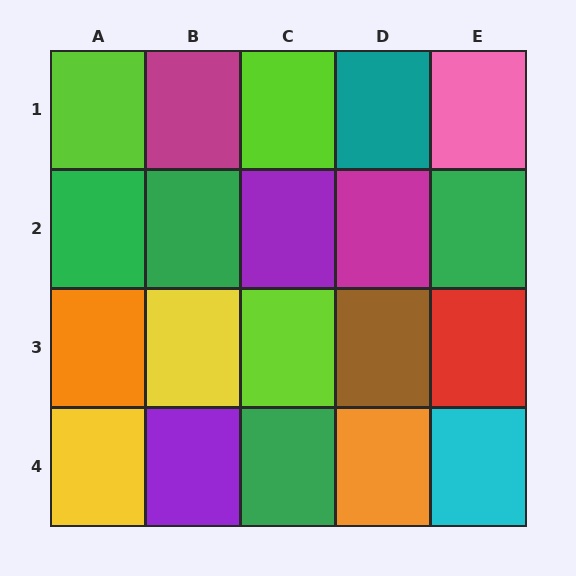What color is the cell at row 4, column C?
Green.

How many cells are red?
1 cell is red.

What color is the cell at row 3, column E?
Red.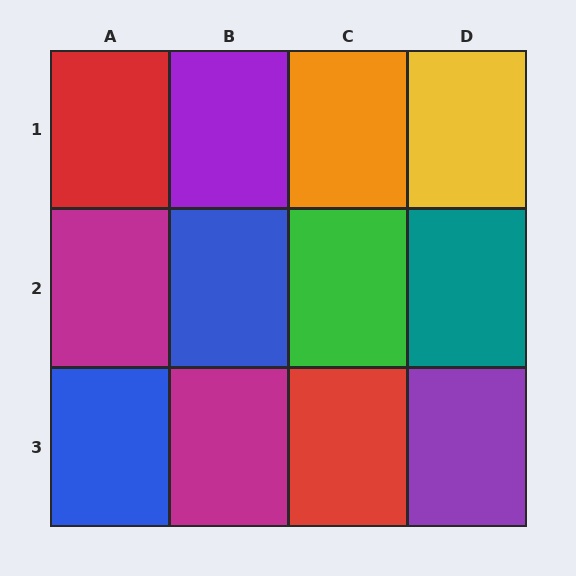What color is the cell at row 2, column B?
Blue.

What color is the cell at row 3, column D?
Purple.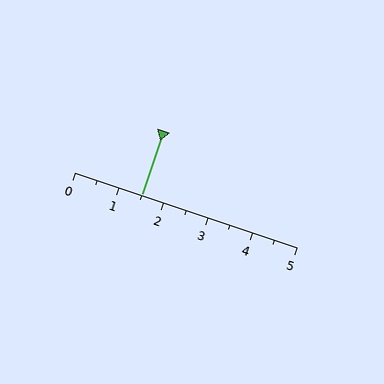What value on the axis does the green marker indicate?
The marker indicates approximately 1.5.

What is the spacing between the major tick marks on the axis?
The major ticks are spaced 1 apart.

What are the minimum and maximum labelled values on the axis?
The axis runs from 0 to 5.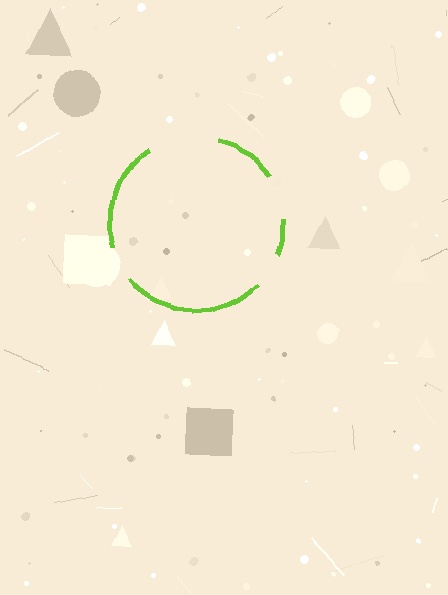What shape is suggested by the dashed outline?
The dashed outline suggests a circle.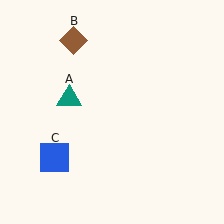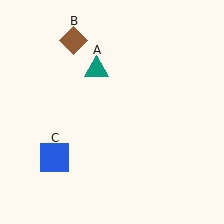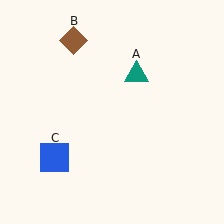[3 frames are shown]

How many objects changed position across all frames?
1 object changed position: teal triangle (object A).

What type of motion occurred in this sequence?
The teal triangle (object A) rotated clockwise around the center of the scene.